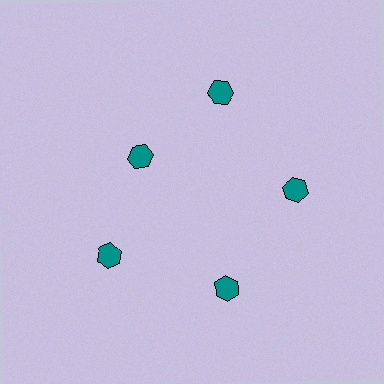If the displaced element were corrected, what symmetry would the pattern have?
It would have 5-fold rotational symmetry — the pattern would map onto itself every 72 degrees.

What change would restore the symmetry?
The symmetry would be restored by moving it outward, back onto the ring so that all 5 hexagons sit at equal angles and equal distance from the center.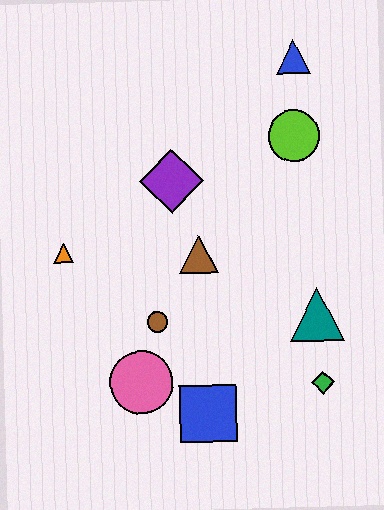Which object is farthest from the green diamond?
The blue triangle is farthest from the green diamond.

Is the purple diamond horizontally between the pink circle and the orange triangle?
No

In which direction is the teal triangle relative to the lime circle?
The teal triangle is below the lime circle.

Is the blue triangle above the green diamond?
Yes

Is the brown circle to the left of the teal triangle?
Yes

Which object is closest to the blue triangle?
The lime circle is closest to the blue triangle.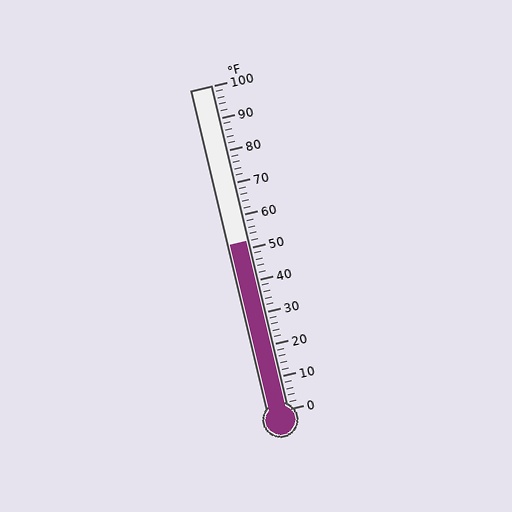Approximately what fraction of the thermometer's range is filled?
The thermometer is filled to approximately 50% of its range.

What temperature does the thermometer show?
The thermometer shows approximately 52°F.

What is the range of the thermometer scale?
The thermometer scale ranges from 0°F to 100°F.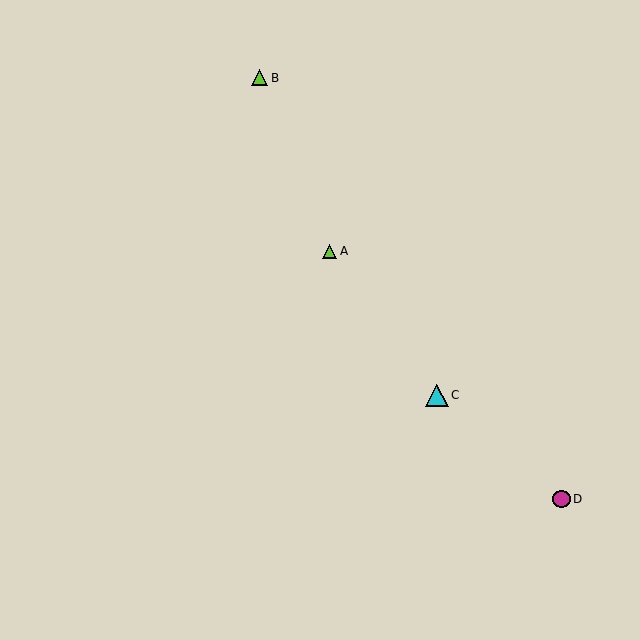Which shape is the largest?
The cyan triangle (labeled C) is the largest.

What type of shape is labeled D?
Shape D is a magenta circle.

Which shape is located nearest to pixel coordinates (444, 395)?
The cyan triangle (labeled C) at (437, 395) is nearest to that location.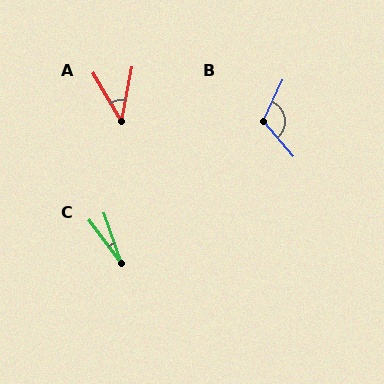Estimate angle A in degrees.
Approximately 42 degrees.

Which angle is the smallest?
C, at approximately 18 degrees.